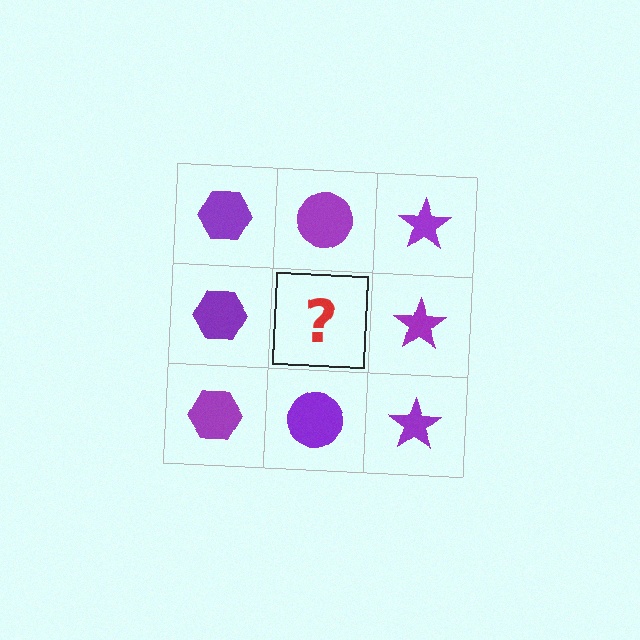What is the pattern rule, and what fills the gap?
The rule is that each column has a consistent shape. The gap should be filled with a purple circle.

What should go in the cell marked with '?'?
The missing cell should contain a purple circle.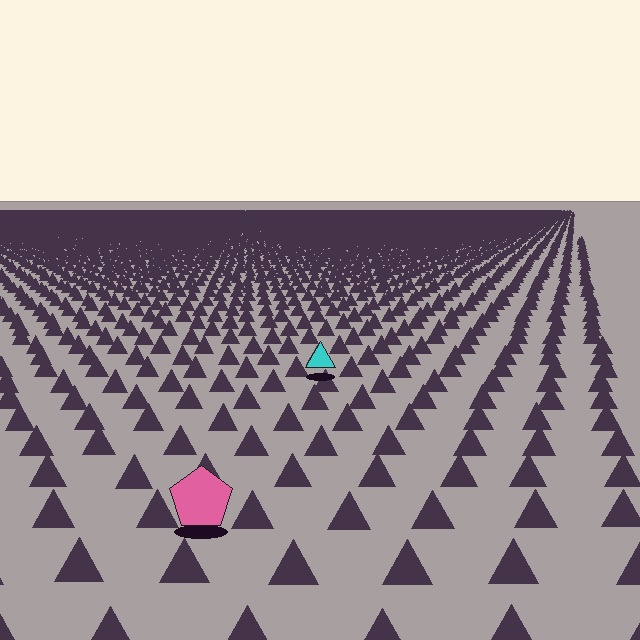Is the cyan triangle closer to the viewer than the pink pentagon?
No. The pink pentagon is closer — you can tell from the texture gradient: the ground texture is coarser near it.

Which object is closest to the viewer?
The pink pentagon is closest. The texture marks near it are larger and more spread out.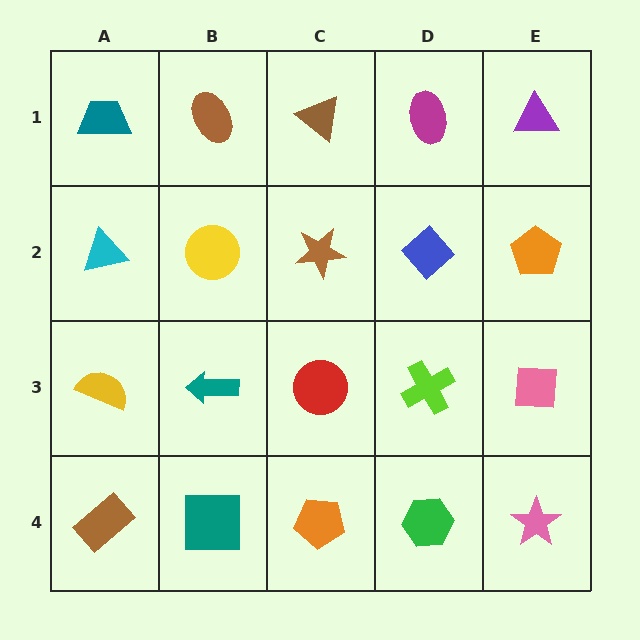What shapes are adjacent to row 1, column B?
A yellow circle (row 2, column B), a teal trapezoid (row 1, column A), a brown triangle (row 1, column C).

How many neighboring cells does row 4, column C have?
3.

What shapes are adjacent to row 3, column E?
An orange pentagon (row 2, column E), a pink star (row 4, column E), a lime cross (row 3, column D).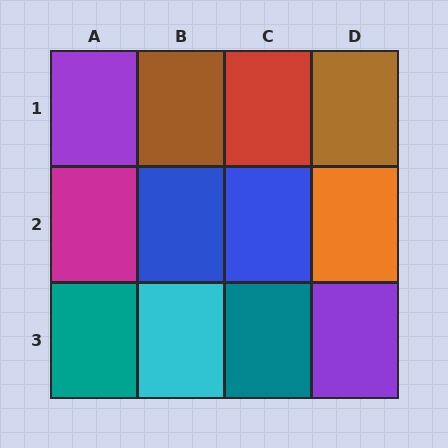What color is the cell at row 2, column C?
Blue.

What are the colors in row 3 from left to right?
Teal, cyan, teal, purple.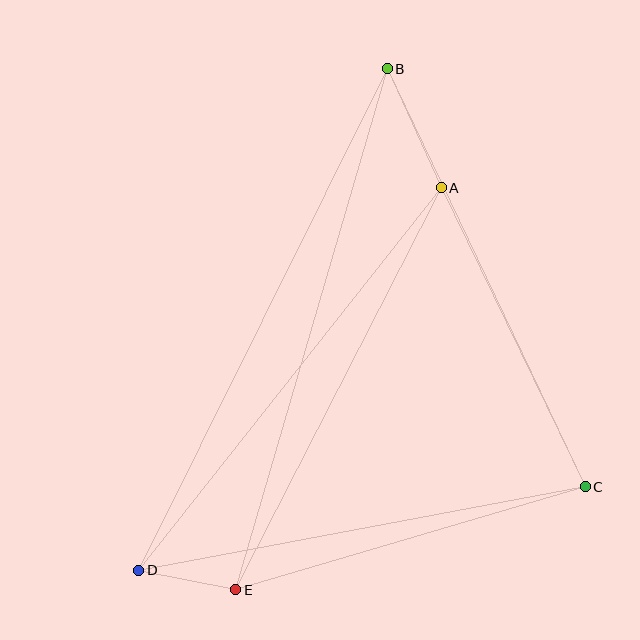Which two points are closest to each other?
Points D and E are closest to each other.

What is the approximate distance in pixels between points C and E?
The distance between C and E is approximately 364 pixels.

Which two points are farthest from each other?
Points B and D are farthest from each other.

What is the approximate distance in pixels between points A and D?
The distance between A and D is approximately 488 pixels.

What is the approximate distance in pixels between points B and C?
The distance between B and C is approximately 463 pixels.